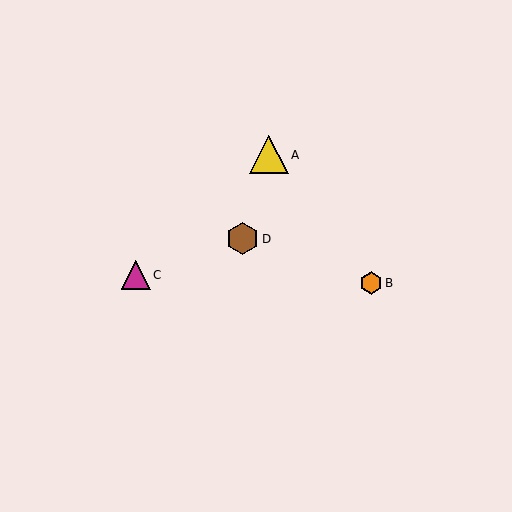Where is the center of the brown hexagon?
The center of the brown hexagon is at (243, 239).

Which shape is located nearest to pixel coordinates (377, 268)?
The orange hexagon (labeled B) at (371, 283) is nearest to that location.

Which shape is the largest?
The yellow triangle (labeled A) is the largest.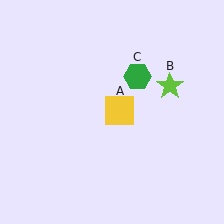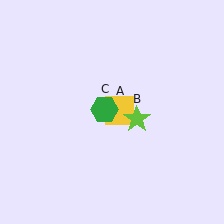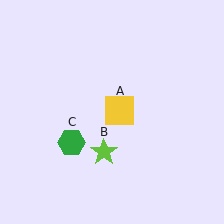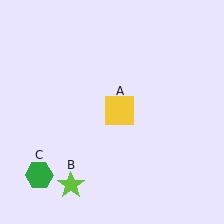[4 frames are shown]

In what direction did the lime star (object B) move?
The lime star (object B) moved down and to the left.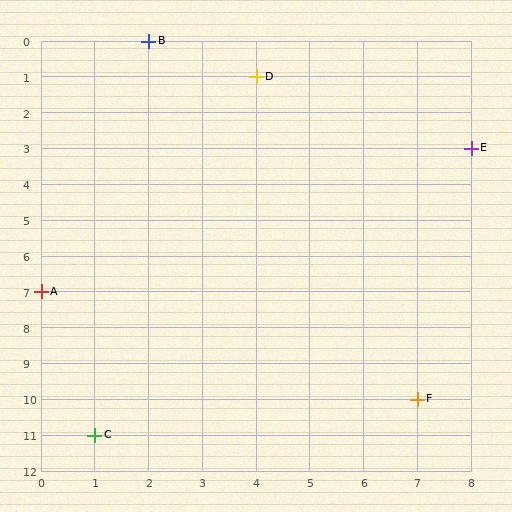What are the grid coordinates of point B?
Point B is at grid coordinates (2, 0).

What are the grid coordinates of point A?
Point A is at grid coordinates (0, 7).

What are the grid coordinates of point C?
Point C is at grid coordinates (1, 11).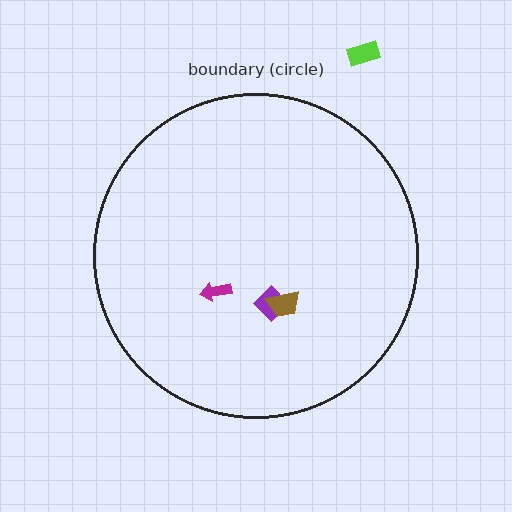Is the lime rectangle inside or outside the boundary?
Outside.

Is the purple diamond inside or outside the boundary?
Inside.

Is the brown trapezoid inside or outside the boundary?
Inside.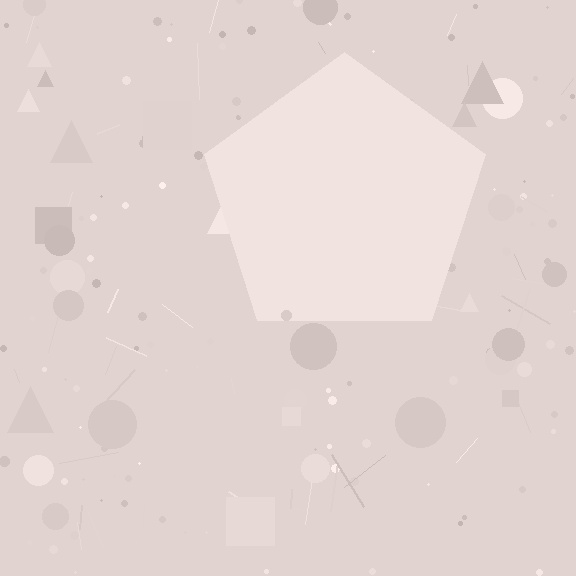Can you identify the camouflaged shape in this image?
The camouflaged shape is a pentagon.